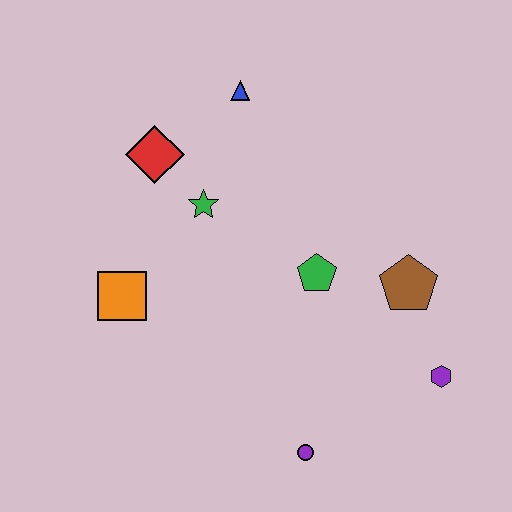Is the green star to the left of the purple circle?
Yes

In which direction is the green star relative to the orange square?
The green star is above the orange square.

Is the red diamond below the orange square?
No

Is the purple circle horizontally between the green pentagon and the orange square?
Yes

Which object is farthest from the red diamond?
The purple hexagon is farthest from the red diamond.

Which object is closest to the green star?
The red diamond is closest to the green star.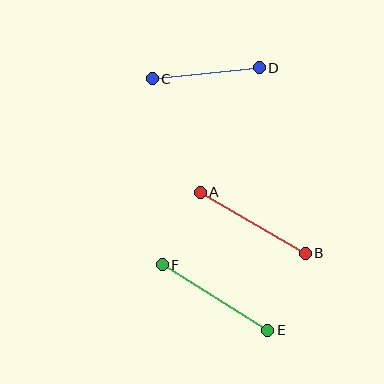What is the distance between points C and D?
The distance is approximately 108 pixels.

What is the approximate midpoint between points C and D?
The midpoint is at approximately (206, 73) pixels.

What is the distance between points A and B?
The distance is approximately 122 pixels.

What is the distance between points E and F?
The distance is approximately 124 pixels.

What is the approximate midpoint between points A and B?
The midpoint is at approximately (253, 223) pixels.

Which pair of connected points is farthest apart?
Points E and F are farthest apart.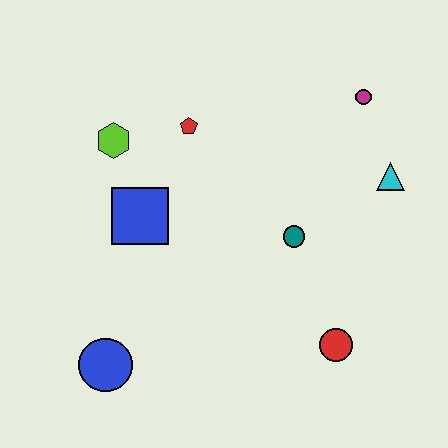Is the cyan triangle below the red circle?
No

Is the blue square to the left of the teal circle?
Yes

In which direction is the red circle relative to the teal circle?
The red circle is below the teal circle.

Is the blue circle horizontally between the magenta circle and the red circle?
No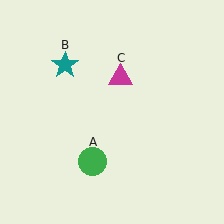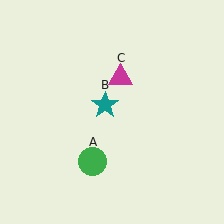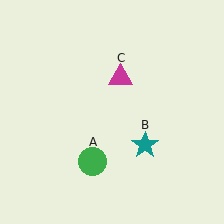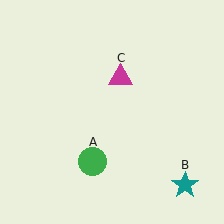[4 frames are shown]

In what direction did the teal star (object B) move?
The teal star (object B) moved down and to the right.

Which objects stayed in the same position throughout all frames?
Green circle (object A) and magenta triangle (object C) remained stationary.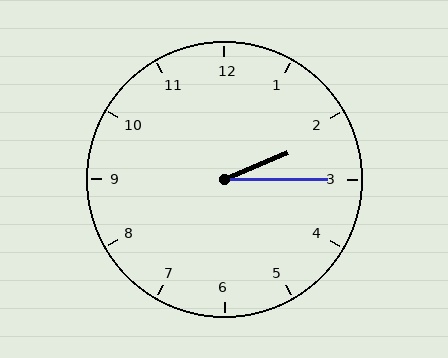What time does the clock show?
2:15.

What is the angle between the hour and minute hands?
Approximately 22 degrees.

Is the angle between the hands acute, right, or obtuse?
It is acute.